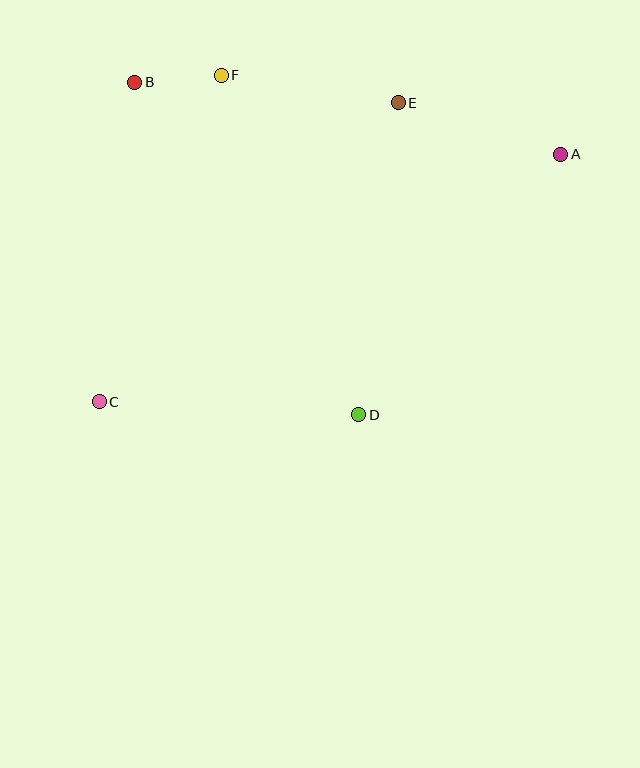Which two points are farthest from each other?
Points A and C are farthest from each other.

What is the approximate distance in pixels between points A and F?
The distance between A and F is approximately 349 pixels.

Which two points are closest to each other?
Points B and F are closest to each other.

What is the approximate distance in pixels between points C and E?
The distance between C and E is approximately 423 pixels.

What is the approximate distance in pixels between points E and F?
The distance between E and F is approximately 179 pixels.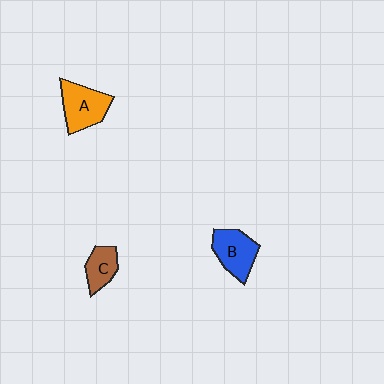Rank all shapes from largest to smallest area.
From largest to smallest: A (orange), B (blue), C (brown).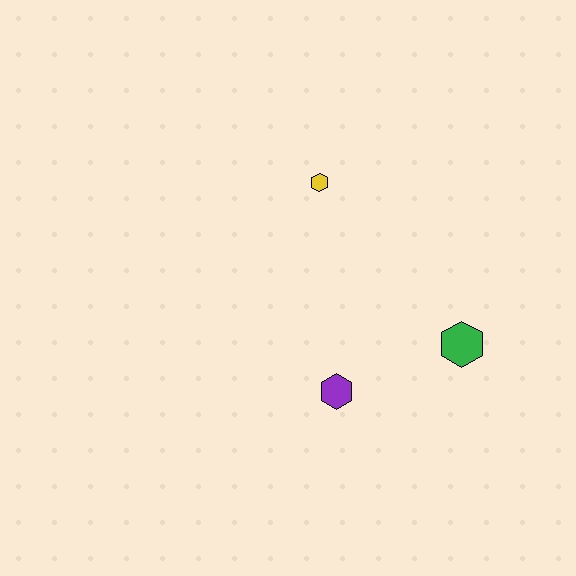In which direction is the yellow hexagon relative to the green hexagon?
The yellow hexagon is above the green hexagon.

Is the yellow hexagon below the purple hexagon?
No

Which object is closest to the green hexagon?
The purple hexagon is closest to the green hexagon.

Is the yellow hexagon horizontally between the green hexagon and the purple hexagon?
No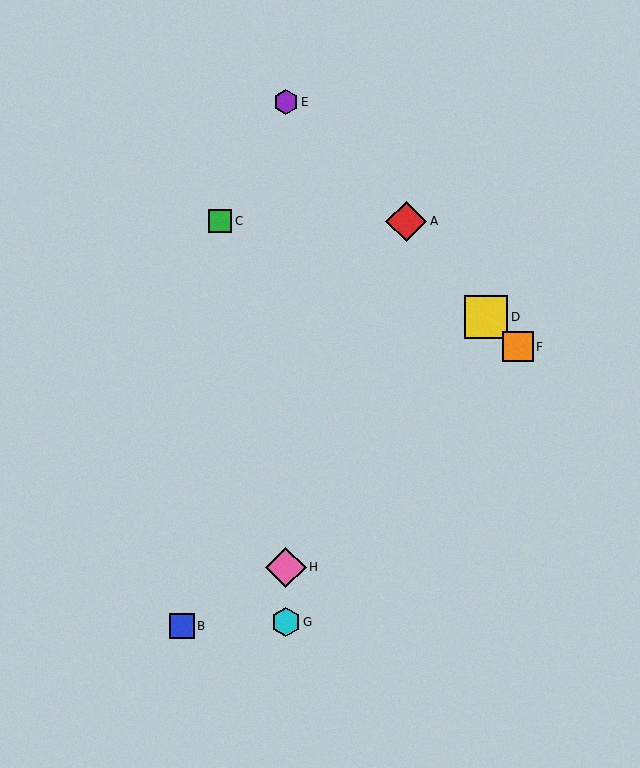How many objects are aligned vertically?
3 objects (E, G, H) are aligned vertically.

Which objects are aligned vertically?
Objects E, G, H are aligned vertically.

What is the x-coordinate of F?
Object F is at x≈518.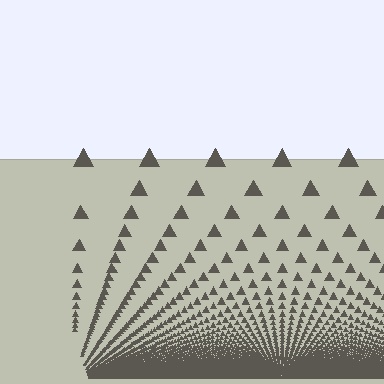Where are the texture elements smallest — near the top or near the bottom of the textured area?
Near the bottom.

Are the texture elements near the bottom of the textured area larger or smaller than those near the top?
Smaller. The gradient is inverted — elements near the bottom are smaller and denser.